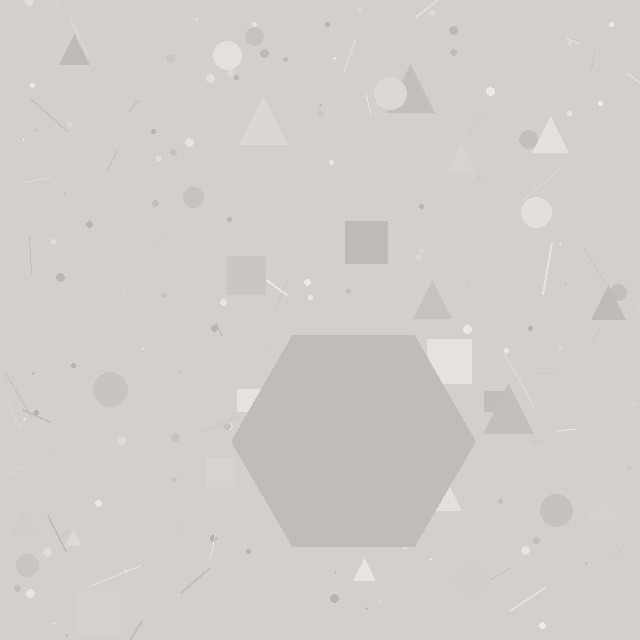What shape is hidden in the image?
A hexagon is hidden in the image.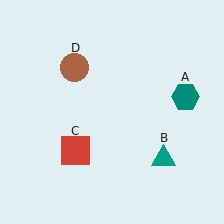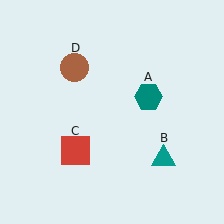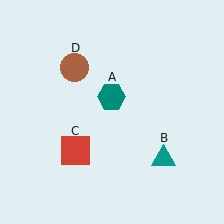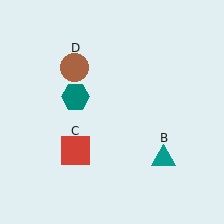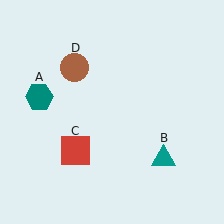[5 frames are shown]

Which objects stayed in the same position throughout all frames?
Teal triangle (object B) and red square (object C) and brown circle (object D) remained stationary.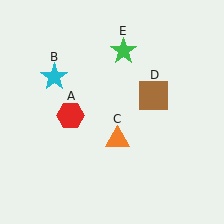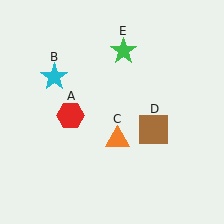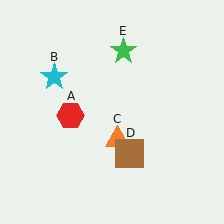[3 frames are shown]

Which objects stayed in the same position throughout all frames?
Red hexagon (object A) and cyan star (object B) and orange triangle (object C) and green star (object E) remained stationary.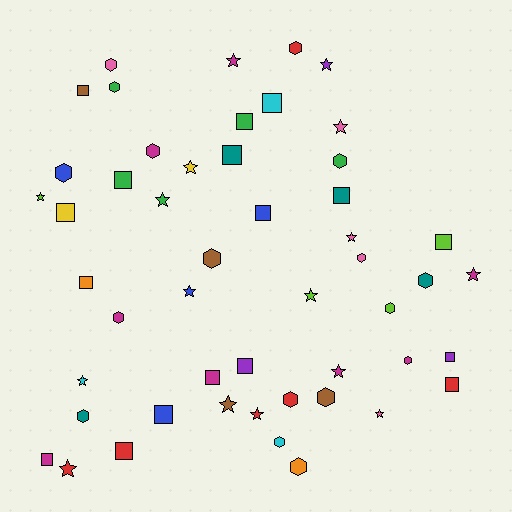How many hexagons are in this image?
There are 17 hexagons.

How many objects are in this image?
There are 50 objects.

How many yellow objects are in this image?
There are 2 yellow objects.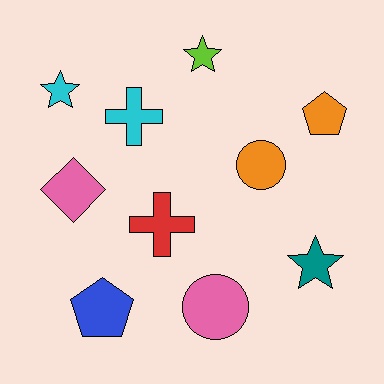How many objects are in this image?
There are 10 objects.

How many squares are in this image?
There are no squares.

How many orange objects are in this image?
There are 2 orange objects.